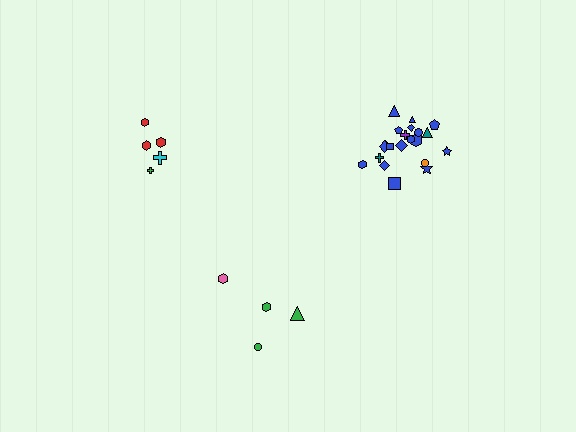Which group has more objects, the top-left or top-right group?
The top-right group.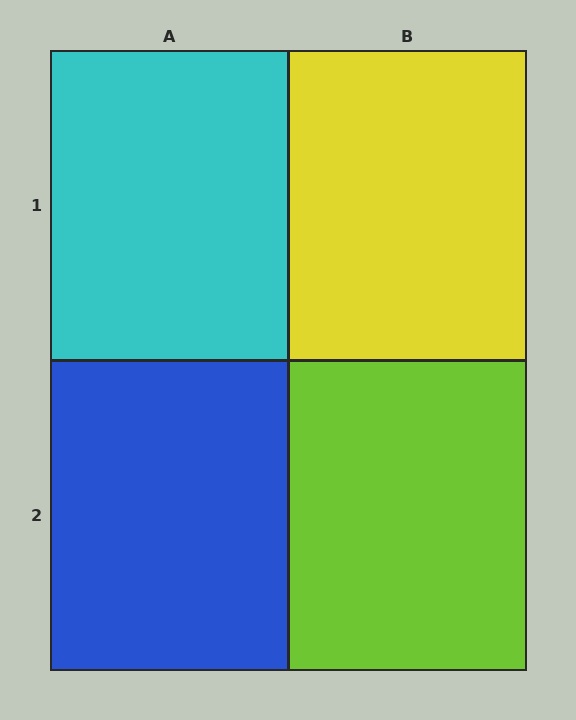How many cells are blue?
1 cell is blue.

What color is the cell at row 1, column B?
Yellow.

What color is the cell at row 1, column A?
Cyan.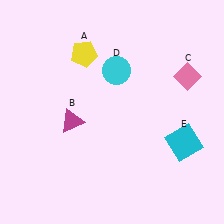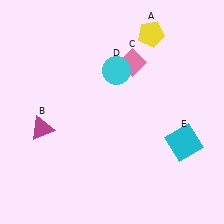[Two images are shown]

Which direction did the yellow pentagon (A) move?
The yellow pentagon (A) moved right.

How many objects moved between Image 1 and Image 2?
3 objects moved between the two images.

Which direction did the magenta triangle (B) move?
The magenta triangle (B) moved left.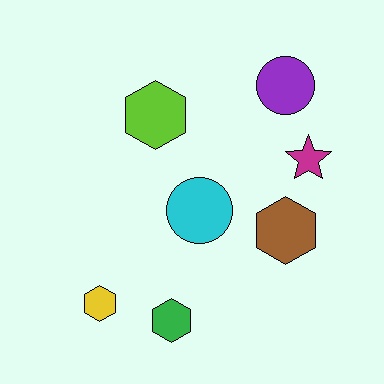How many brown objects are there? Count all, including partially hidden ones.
There is 1 brown object.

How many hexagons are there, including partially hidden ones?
There are 4 hexagons.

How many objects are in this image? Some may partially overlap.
There are 7 objects.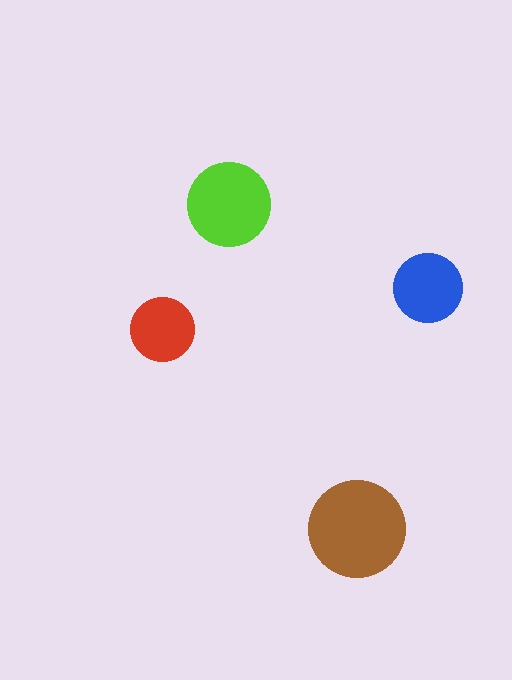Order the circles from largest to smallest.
the brown one, the lime one, the blue one, the red one.